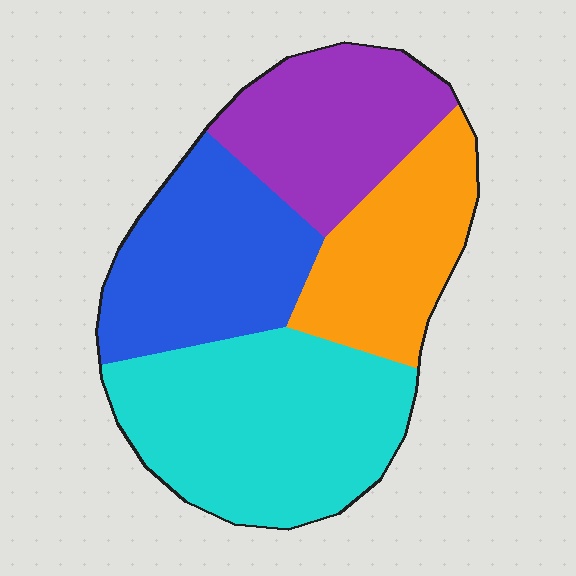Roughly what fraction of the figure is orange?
Orange takes up less than a quarter of the figure.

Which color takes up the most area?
Cyan, at roughly 35%.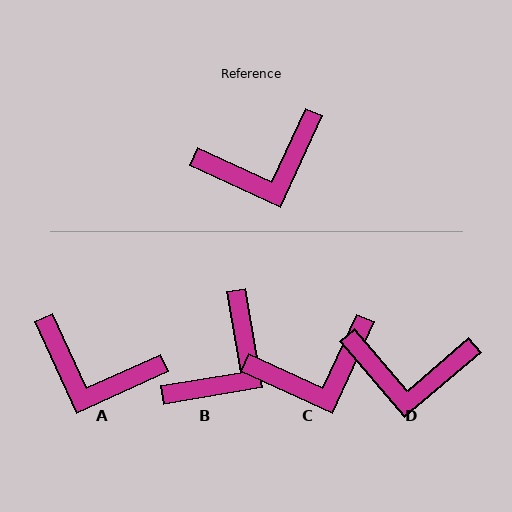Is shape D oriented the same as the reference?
No, it is off by about 25 degrees.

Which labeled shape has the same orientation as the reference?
C.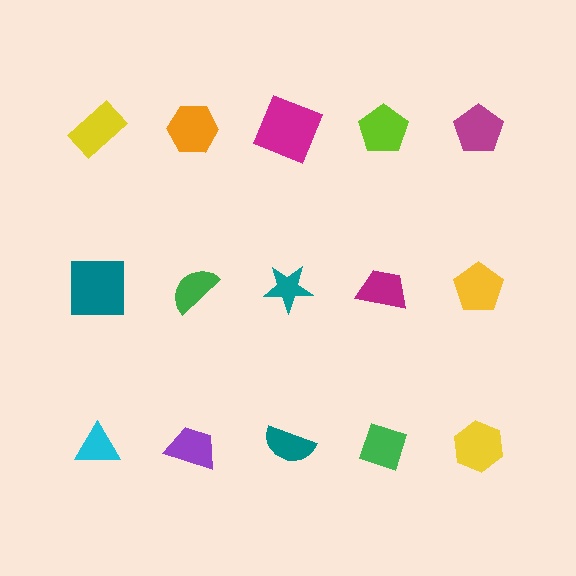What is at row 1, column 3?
A magenta square.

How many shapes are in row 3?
5 shapes.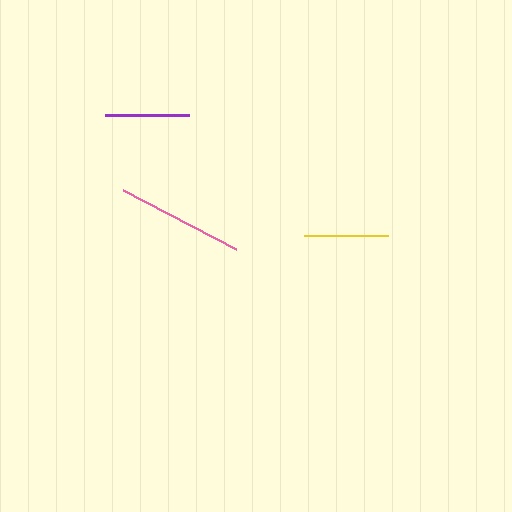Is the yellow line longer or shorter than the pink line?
The pink line is longer than the yellow line.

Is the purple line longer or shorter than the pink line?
The pink line is longer than the purple line.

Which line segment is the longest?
The pink line is the longest at approximately 128 pixels.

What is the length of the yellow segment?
The yellow segment is approximately 84 pixels long.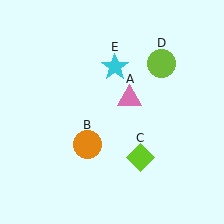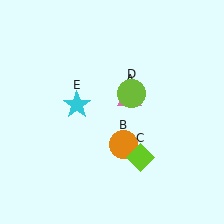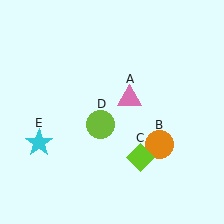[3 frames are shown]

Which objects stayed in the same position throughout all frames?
Pink triangle (object A) and lime diamond (object C) remained stationary.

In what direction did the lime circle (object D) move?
The lime circle (object D) moved down and to the left.